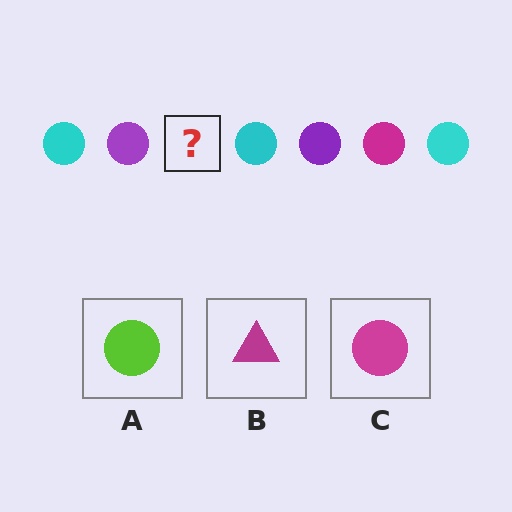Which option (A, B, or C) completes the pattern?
C.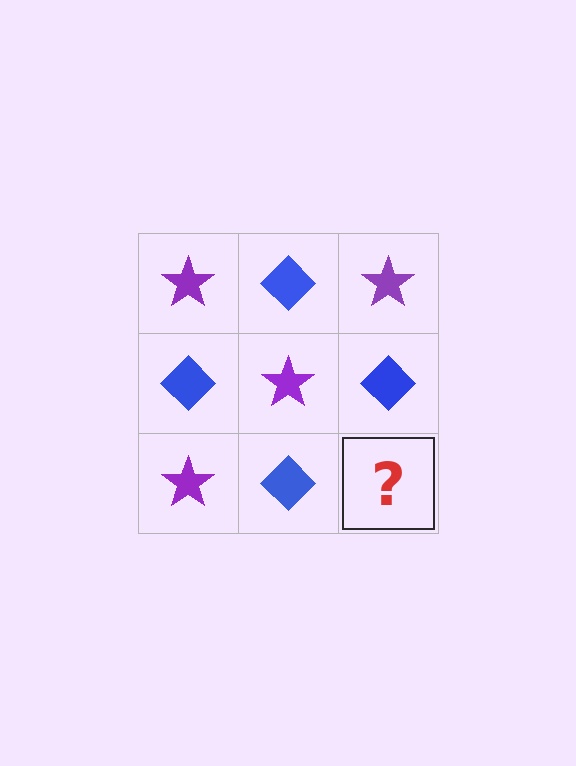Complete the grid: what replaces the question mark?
The question mark should be replaced with a purple star.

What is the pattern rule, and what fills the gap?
The rule is that it alternates purple star and blue diamond in a checkerboard pattern. The gap should be filled with a purple star.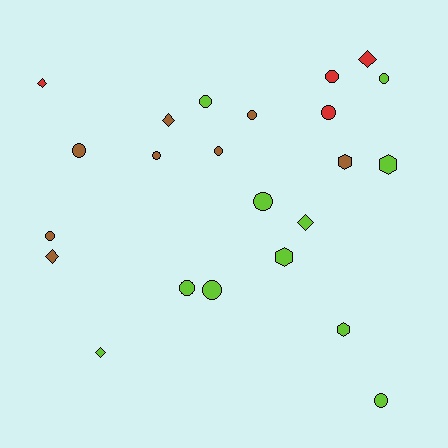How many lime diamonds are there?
There are 2 lime diamonds.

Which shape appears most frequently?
Circle, with 13 objects.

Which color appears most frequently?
Lime, with 11 objects.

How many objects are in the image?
There are 23 objects.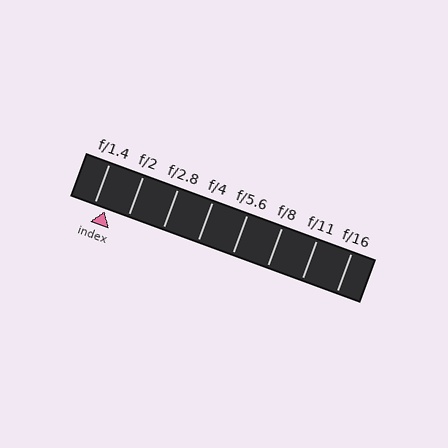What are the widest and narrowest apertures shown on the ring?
The widest aperture shown is f/1.4 and the narrowest is f/16.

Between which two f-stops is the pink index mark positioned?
The index mark is between f/1.4 and f/2.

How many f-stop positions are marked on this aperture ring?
There are 8 f-stop positions marked.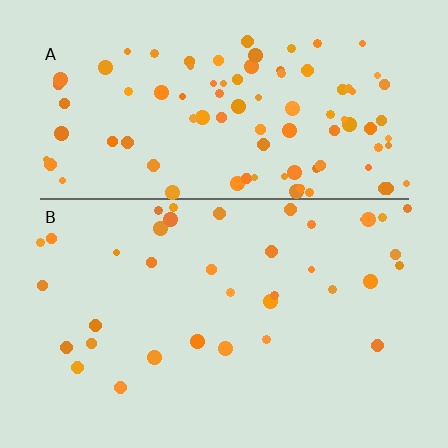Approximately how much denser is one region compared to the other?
Approximately 2.6× — region A over region B.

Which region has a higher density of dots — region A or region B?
A (the top).